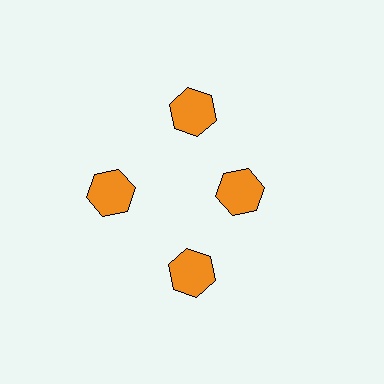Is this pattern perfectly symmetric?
No. The 4 orange hexagons are arranged in a ring, but one element near the 3 o'clock position is pulled inward toward the center, breaking the 4-fold rotational symmetry.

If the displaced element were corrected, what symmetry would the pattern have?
It would have 4-fold rotational symmetry — the pattern would map onto itself every 90 degrees.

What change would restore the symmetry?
The symmetry would be restored by moving it outward, back onto the ring so that all 4 hexagons sit at equal angles and equal distance from the center.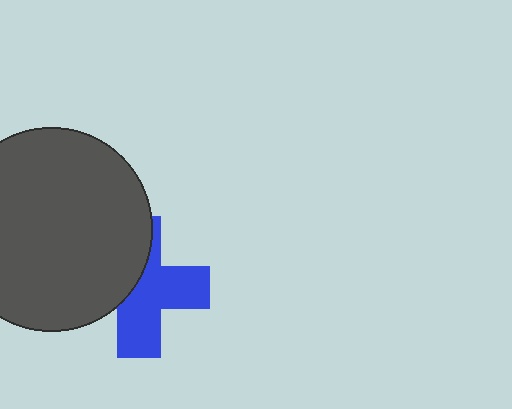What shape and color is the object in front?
The object in front is a dark gray circle.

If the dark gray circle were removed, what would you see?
You would see the complete blue cross.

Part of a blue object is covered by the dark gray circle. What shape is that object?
It is a cross.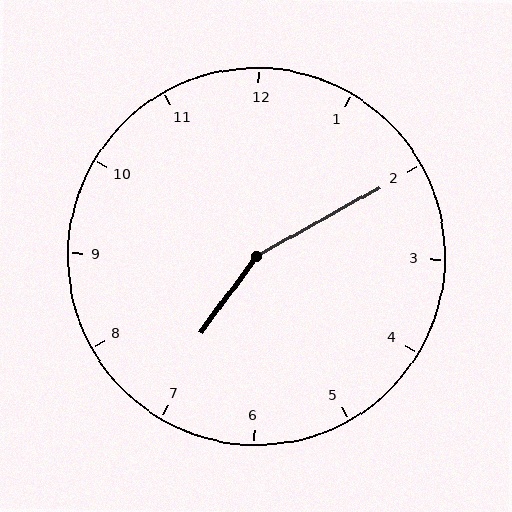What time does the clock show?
7:10.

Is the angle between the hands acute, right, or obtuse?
It is obtuse.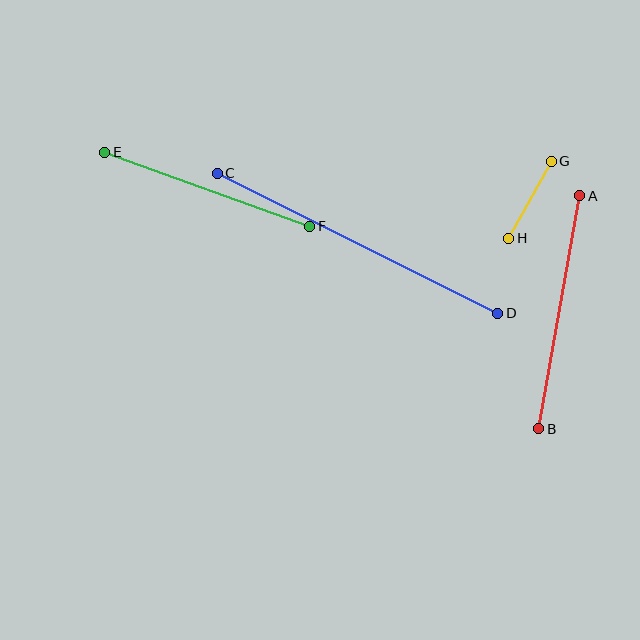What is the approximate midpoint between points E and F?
The midpoint is at approximately (207, 189) pixels.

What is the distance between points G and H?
The distance is approximately 88 pixels.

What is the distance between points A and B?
The distance is approximately 236 pixels.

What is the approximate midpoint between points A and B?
The midpoint is at approximately (559, 312) pixels.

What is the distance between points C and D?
The distance is approximately 313 pixels.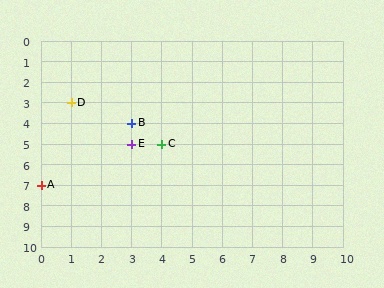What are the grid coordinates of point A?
Point A is at grid coordinates (0, 7).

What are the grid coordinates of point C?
Point C is at grid coordinates (4, 5).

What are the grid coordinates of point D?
Point D is at grid coordinates (1, 3).